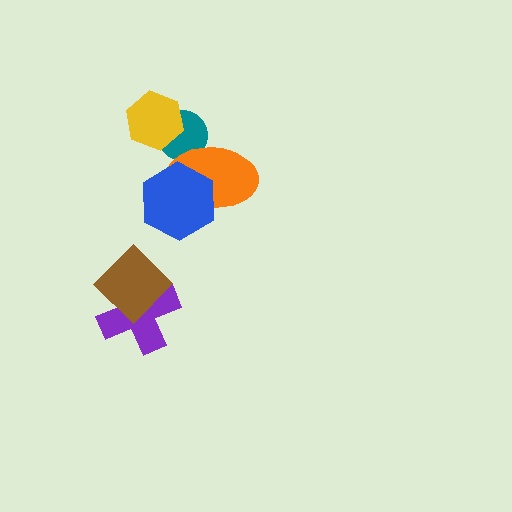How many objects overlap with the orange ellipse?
2 objects overlap with the orange ellipse.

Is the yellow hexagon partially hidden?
No, no other shape covers it.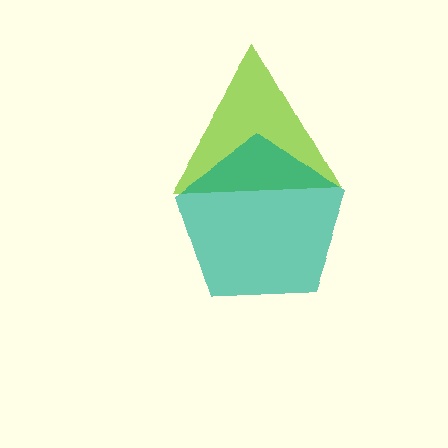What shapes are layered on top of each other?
The layered shapes are: a lime triangle, a teal pentagon.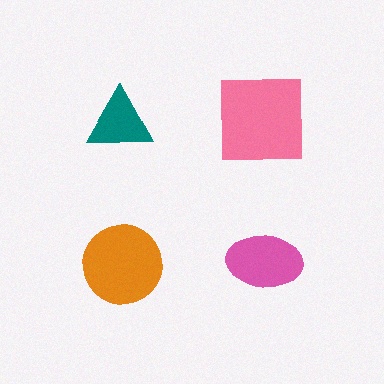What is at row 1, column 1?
A teal triangle.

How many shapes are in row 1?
2 shapes.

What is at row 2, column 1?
An orange circle.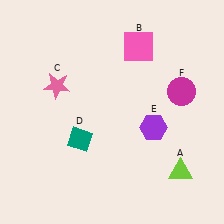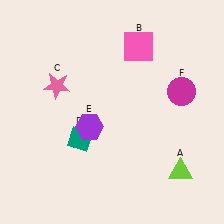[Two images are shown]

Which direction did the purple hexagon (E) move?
The purple hexagon (E) moved left.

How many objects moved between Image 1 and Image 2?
1 object moved between the two images.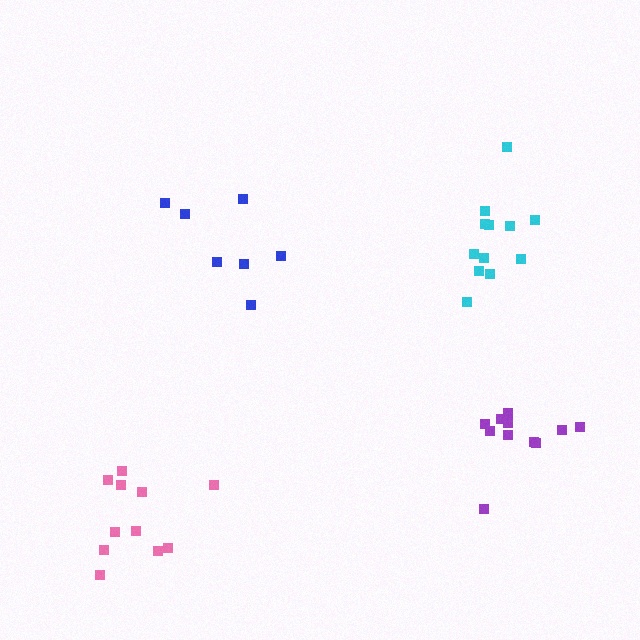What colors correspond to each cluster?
The clusters are colored: pink, blue, purple, cyan.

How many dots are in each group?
Group 1: 11 dots, Group 2: 7 dots, Group 3: 11 dots, Group 4: 12 dots (41 total).